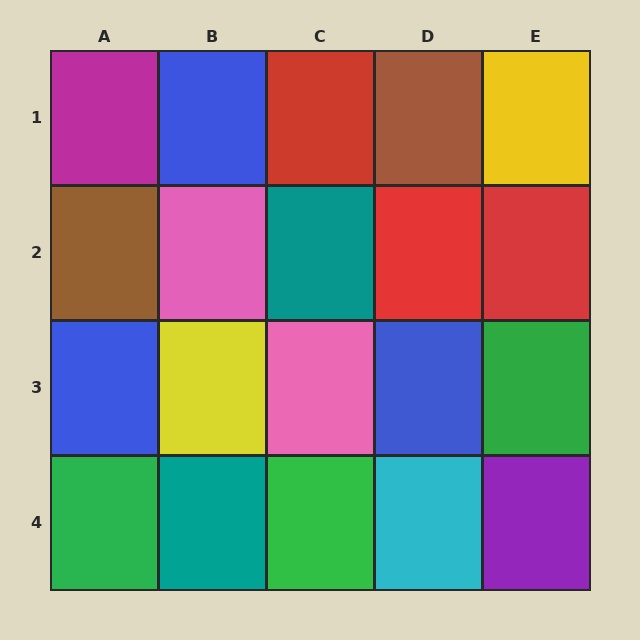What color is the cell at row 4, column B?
Teal.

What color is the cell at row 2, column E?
Red.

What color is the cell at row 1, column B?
Blue.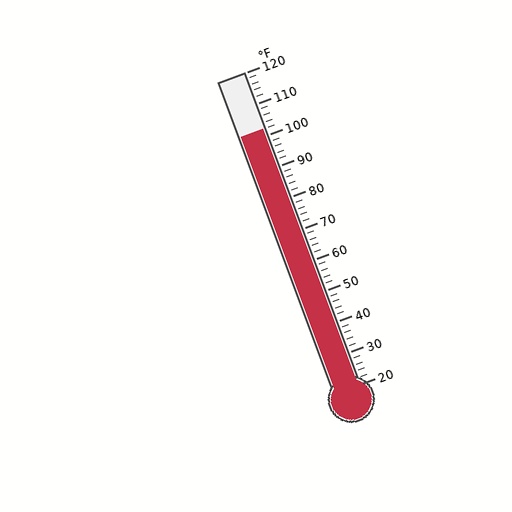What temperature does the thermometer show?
The thermometer shows approximately 102°F.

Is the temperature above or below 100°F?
The temperature is above 100°F.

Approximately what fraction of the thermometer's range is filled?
The thermometer is filled to approximately 80% of its range.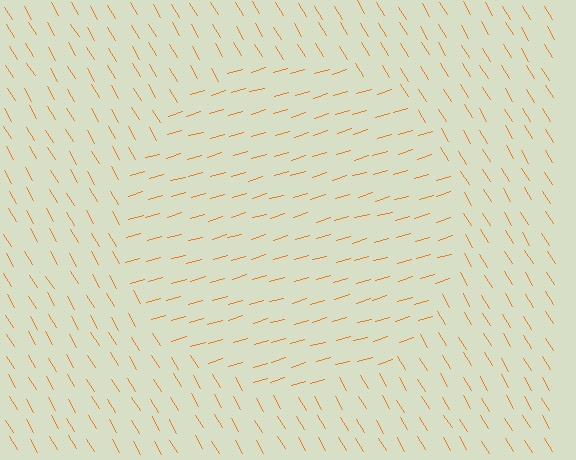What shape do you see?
I see a circle.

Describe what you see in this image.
The image is filled with small orange line segments. A circle region in the image has lines oriented differently from the surrounding lines, creating a visible texture boundary.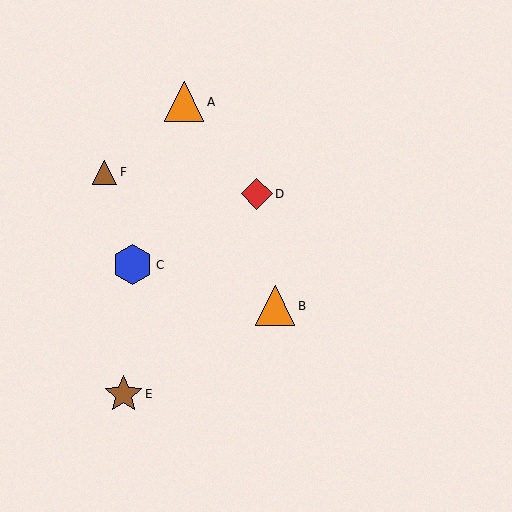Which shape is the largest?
The blue hexagon (labeled C) is the largest.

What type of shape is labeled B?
Shape B is an orange triangle.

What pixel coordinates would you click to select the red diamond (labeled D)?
Click at (257, 194) to select the red diamond D.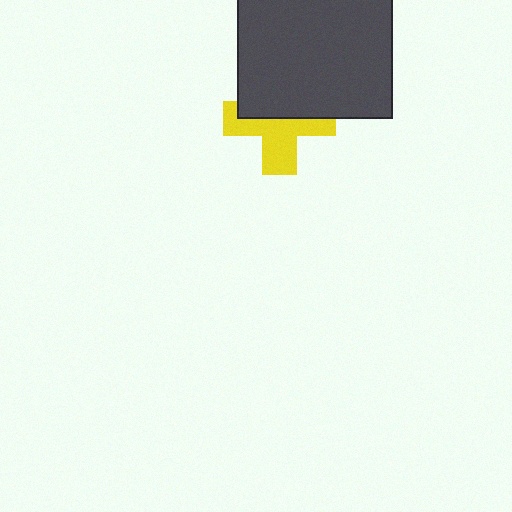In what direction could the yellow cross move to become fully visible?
The yellow cross could move down. That would shift it out from behind the dark gray square entirely.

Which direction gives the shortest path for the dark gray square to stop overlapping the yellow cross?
Moving up gives the shortest separation.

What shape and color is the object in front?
The object in front is a dark gray square.